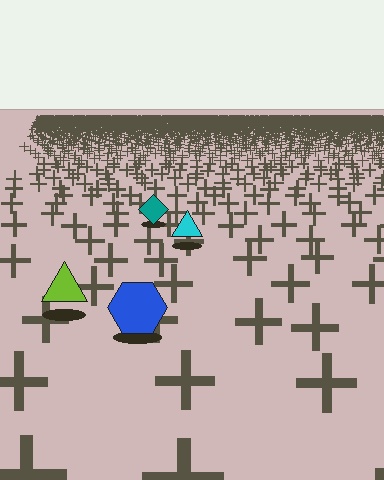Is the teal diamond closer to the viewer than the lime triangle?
No. The lime triangle is closer — you can tell from the texture gradient: the ground texture is coarser near it.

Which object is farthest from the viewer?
The teal diamond is farthest from the viewer. It appears smaller and the ground texture around it is denser.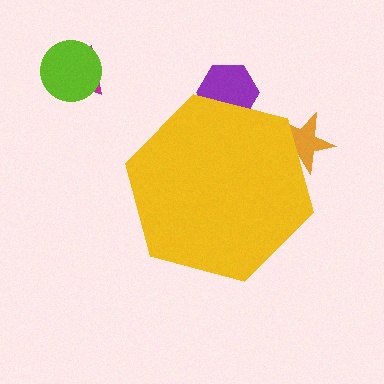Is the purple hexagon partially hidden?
Yes, the purple hexagon is partially hidden behind the yellow hexagon.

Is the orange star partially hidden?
Yes, the orange star is partially hidden behind the yellow hexagon.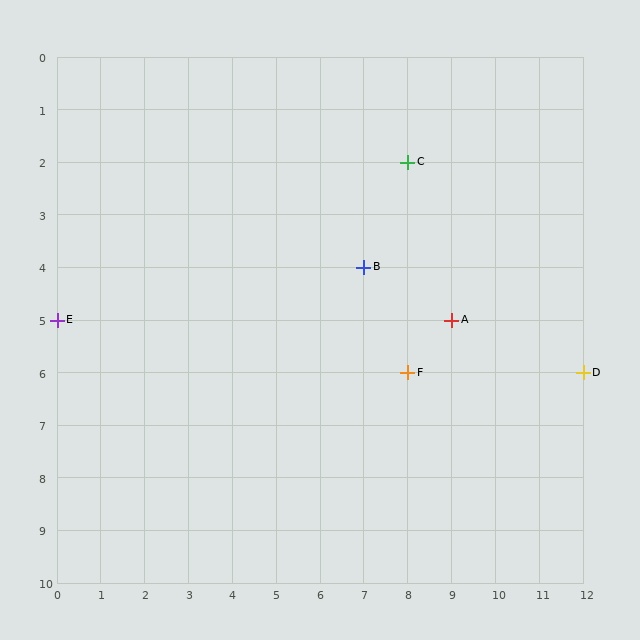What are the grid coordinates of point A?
Point A is at grid coordinates (9, 5).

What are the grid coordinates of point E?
Point E is at grid coordinates (0, 5).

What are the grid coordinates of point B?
Point B is at grid coordinates (7, 4).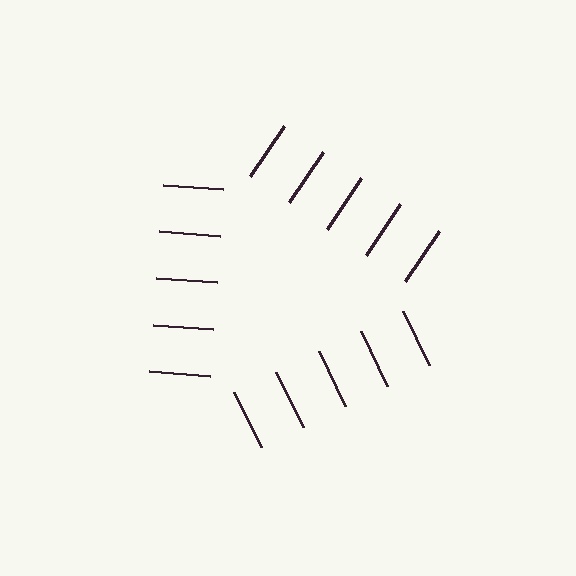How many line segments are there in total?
15 — 5 along each of the 3 edges.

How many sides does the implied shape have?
3 sides — the line-ends trace a triangle.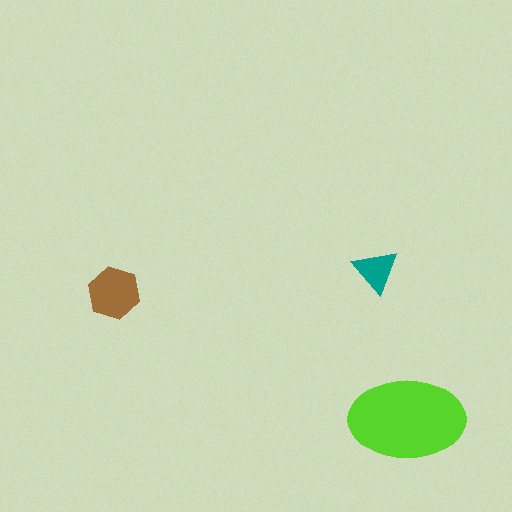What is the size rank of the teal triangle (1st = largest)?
3rd.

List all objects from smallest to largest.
The teal triangle, the brown hexagon, the lime ellipse.